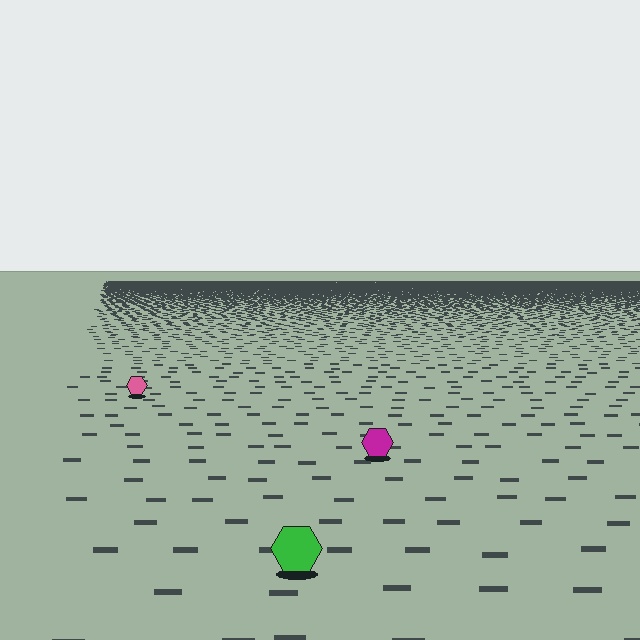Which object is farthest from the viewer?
The pink hexagon is farthest from the viewer. It appears smaller and the ground texture around it is denser.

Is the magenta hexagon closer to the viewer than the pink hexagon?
Yes. The magenta hexagon is closer — you can tell from the texture gradient: the ground texture is coarser near it.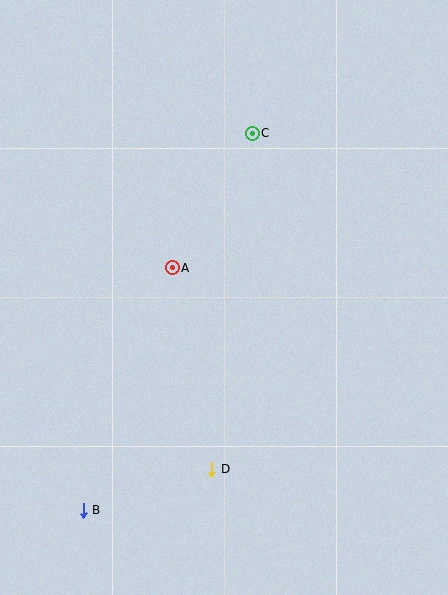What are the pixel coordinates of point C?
Point C is at (252, 133).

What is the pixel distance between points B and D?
The distance between B and D is 135 pixels.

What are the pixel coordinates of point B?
Point B is at (83, 510).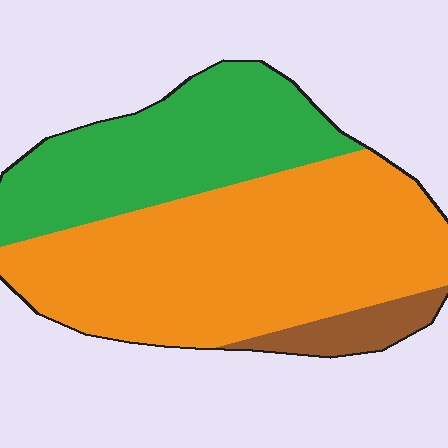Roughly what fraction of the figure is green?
Green covers 34% of the figure.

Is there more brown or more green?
Green.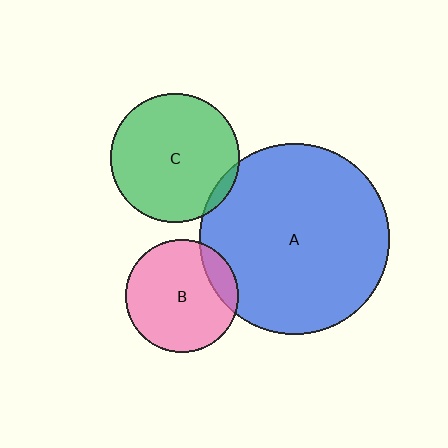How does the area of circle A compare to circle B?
Approximately 2.8 times.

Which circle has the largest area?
Circle A (blue).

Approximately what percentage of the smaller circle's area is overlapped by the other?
Approximately 15%.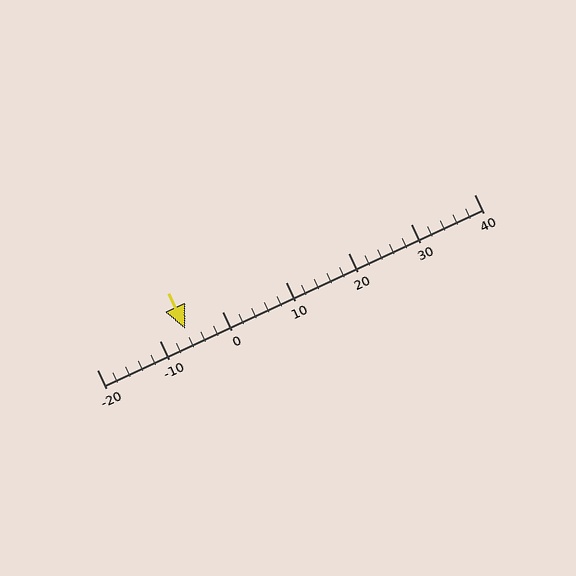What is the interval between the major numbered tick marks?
The major tick marks are spaced 10 units apart.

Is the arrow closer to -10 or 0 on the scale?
The arrow is closer to -10.